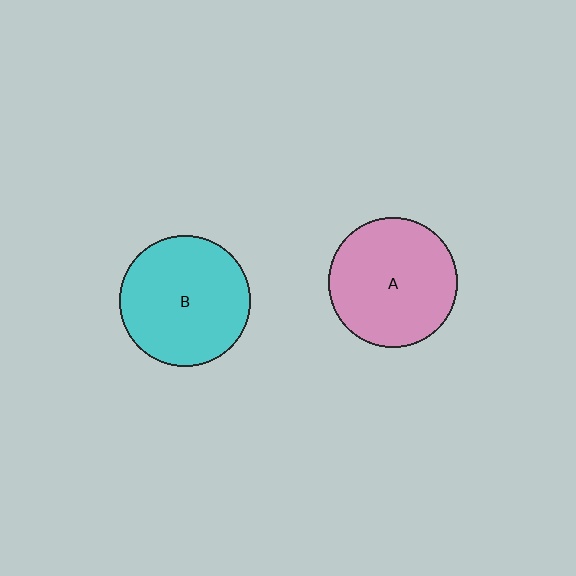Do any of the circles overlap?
No, none of the circles overlap.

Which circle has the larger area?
Circle B (cyan).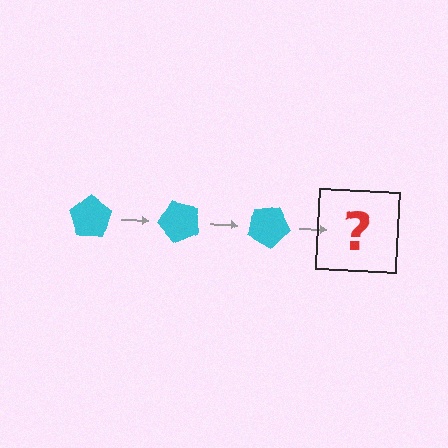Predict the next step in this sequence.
The next step is a cyan pentagon rotated 150 degrees.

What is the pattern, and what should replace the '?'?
The pattern is that the pentagon rotates 50 degrees each step. The '?' should be a cyan pentagon rotated 150 degrees.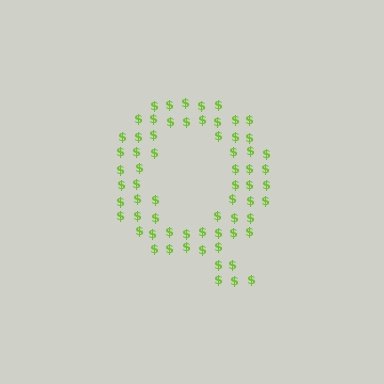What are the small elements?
The small elements are dollar signs.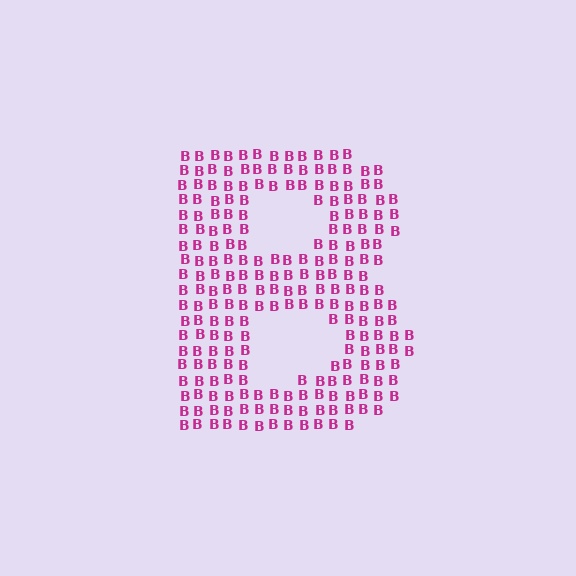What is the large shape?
The large shape is the letter B.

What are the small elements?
The small elements are letter B's.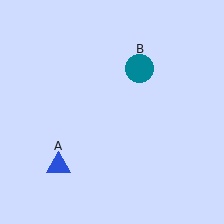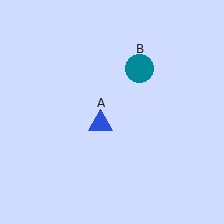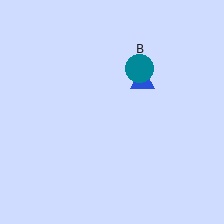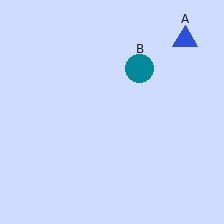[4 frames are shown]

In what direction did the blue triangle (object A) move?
The blue triangle (object A) moved up and to the right.